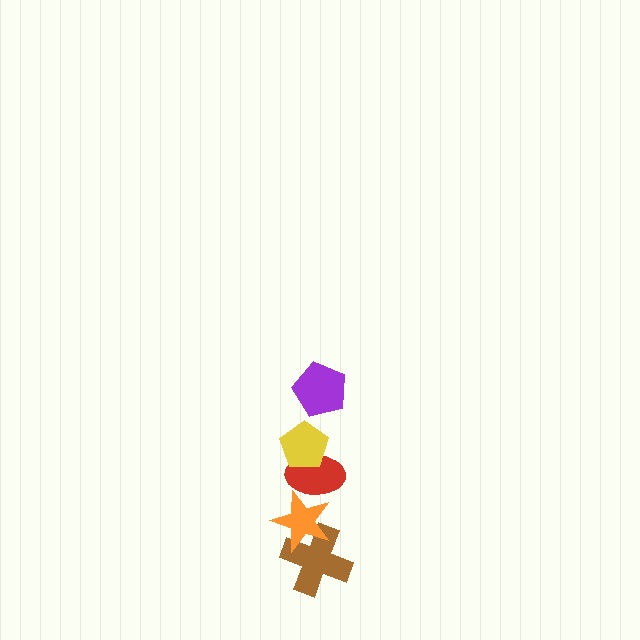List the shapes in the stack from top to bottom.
From top to bottom: the purple pentagon, the yellow pentagon, the red ellipse, the orange star, the brown cross.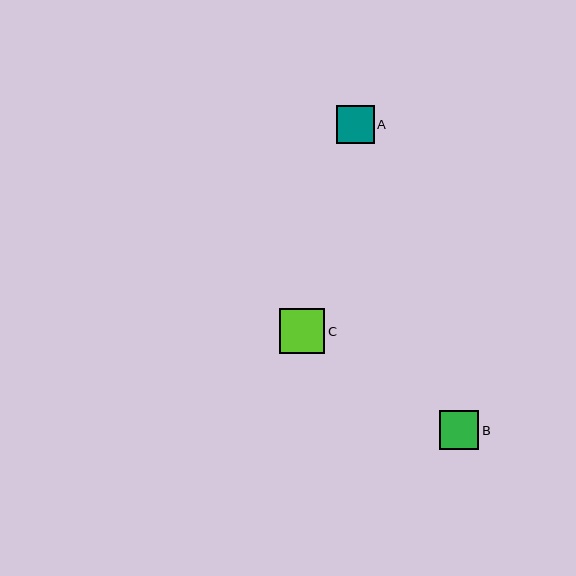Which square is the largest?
Square C is the largest with a size of approximately 45 pixels.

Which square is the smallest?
Square A is the smallest with a size of approximately 37 pixels.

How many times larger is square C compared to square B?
Square C is approximately 1.1 times the size of square B.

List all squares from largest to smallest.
From largest to smallest: C, B, A.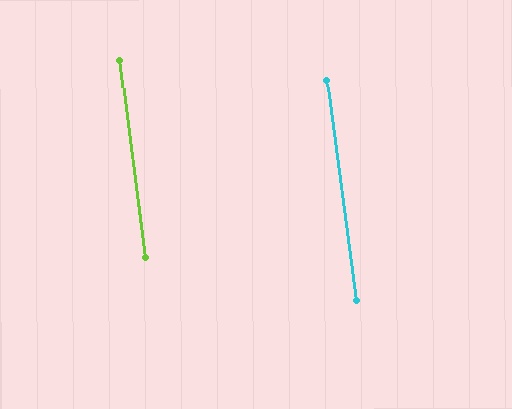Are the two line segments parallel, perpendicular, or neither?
Parallel — their directions differ by only 0.2°.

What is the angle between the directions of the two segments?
Approximately 0 degrees.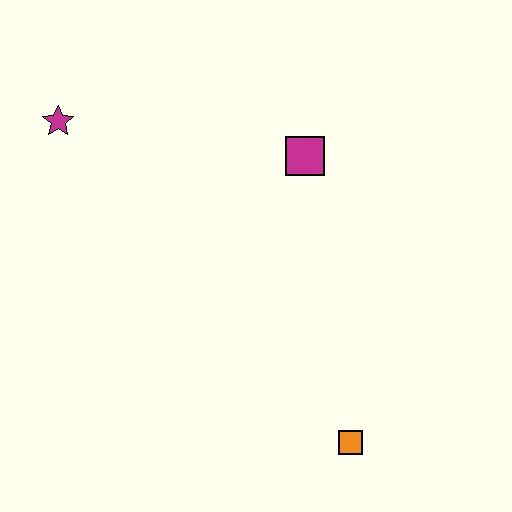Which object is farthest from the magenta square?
The orange square is farthest from the magenta square.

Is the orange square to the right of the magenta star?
Yes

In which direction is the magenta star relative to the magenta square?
The magenta star is to the left of the magenta square.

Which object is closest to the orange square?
The magenta square is closest to the orange square.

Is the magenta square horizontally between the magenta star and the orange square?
Yes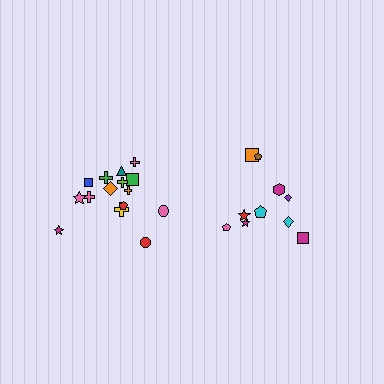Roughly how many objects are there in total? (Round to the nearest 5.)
Roughly 25 objects in total.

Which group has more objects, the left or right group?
The left group.